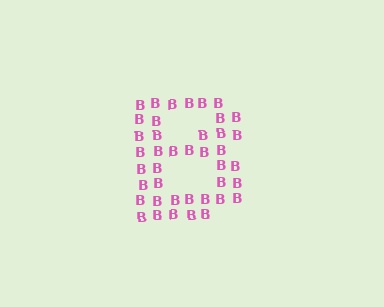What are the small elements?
The small elements are letter B's.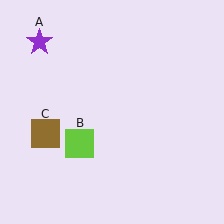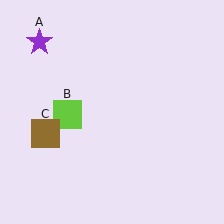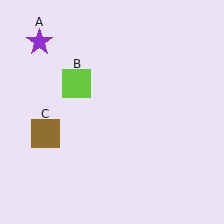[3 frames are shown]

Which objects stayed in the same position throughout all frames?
Purple star (object A) and brown square (object C) remained stationary.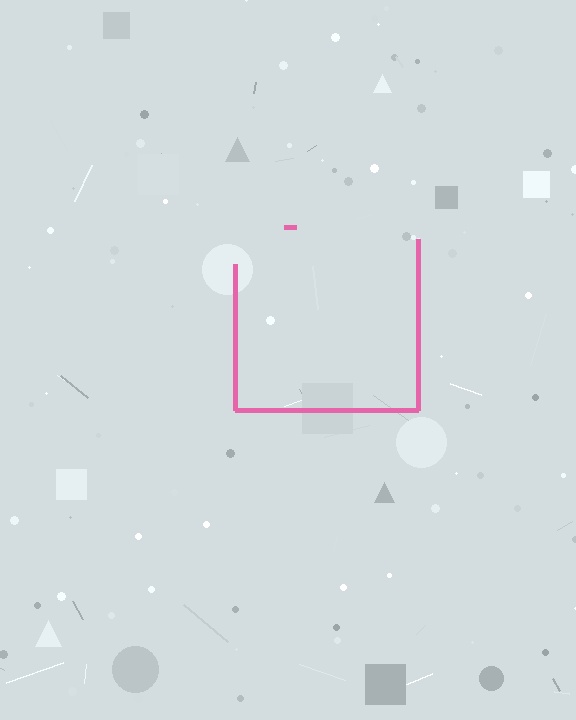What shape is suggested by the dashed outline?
The dashed outline suggests a square.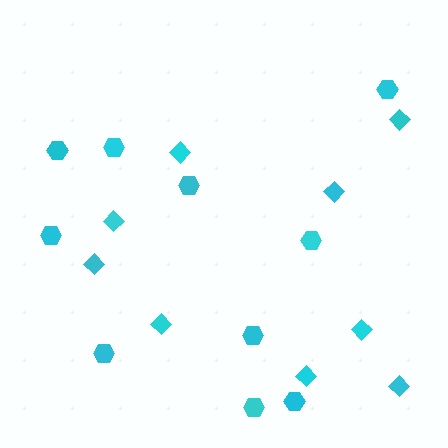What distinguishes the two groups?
There are 2 groups: one group of diamonds (9) and one group of hexagons (10).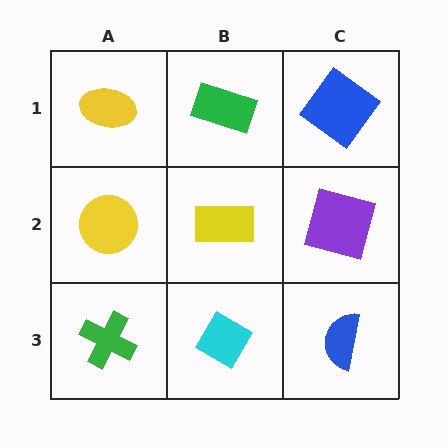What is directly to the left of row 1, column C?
A green rectangle.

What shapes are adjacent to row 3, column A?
A yellow circle (row 2, column A), a cyan diamond (row 3, column B).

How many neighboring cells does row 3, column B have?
3.